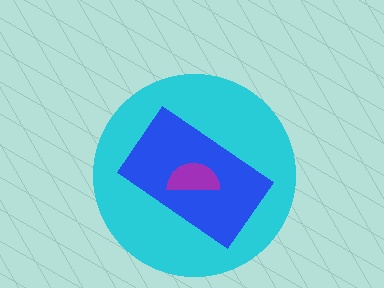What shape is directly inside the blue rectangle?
The purple semicircle.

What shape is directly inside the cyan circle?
The blue rectangle.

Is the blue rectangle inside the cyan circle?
Yes.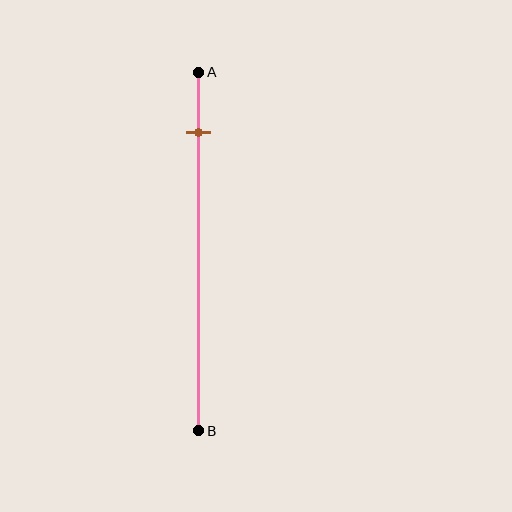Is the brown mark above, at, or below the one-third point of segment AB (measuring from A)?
The brown mark is above the one-third point of segment AB.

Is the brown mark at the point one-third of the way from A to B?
No, the mark is at about 15% from A, not at the 33% one-third point.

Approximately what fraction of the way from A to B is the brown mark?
The brown mark is approximately 15% of the way from A to B.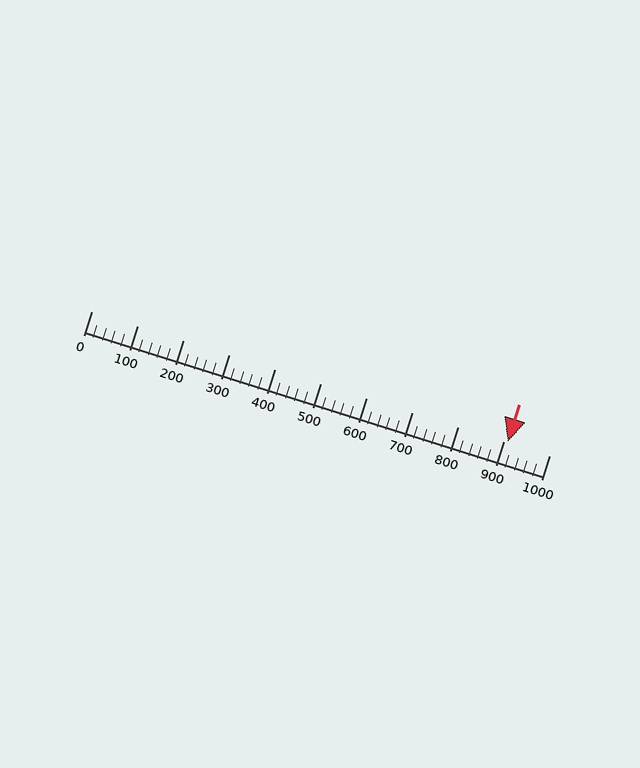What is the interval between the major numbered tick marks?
The major tick marks are spaced 100 units apart.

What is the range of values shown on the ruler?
The ruler shows values from 0 to 1000.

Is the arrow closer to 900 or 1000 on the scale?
The arrow is closer to 900.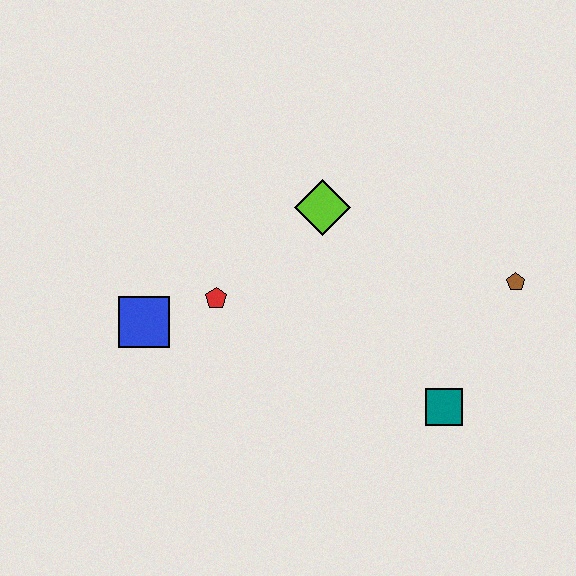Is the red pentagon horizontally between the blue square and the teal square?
Yes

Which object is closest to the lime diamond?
The red pentagon is closest to the lime diamond.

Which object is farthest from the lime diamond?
The teal square is farthest from the lime diamond.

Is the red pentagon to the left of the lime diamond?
Yes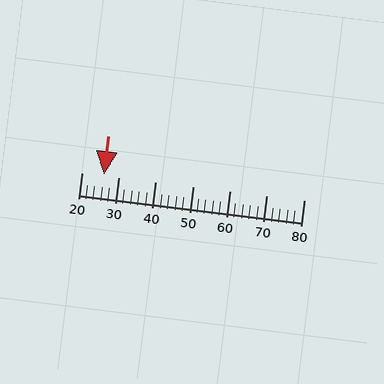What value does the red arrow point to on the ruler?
The red arrow points to approximately 26.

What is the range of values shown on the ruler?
The ruler shows values from 20 to 80.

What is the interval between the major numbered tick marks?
The major tick marks are spaced 10 units apart.